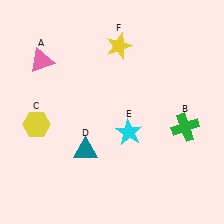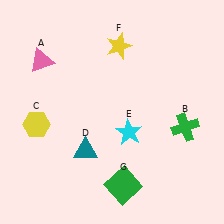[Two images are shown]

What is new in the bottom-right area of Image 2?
A green square (G) was added in the bottom-right area of Image 2.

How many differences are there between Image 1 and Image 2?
There is 1 difference between the two images.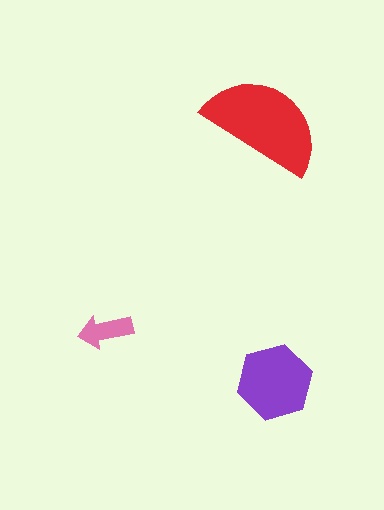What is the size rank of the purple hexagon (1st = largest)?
2nd.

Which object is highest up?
The red semicircle is topmost.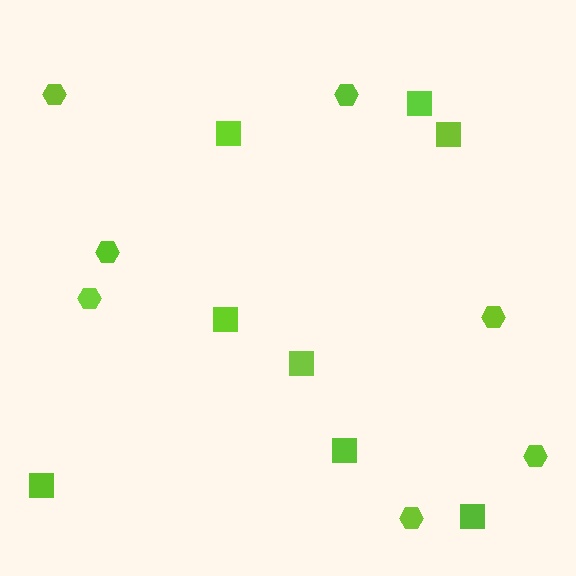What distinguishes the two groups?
There are 2 groups: one group of squares (8) and one group of hexagons (7).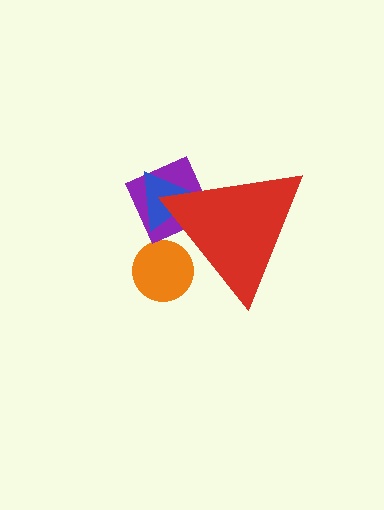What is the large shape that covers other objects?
A red triangle.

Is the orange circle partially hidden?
Yes, the orange circle is partially hidden behind the red triangle.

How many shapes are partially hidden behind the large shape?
3 shapes are partially hidden.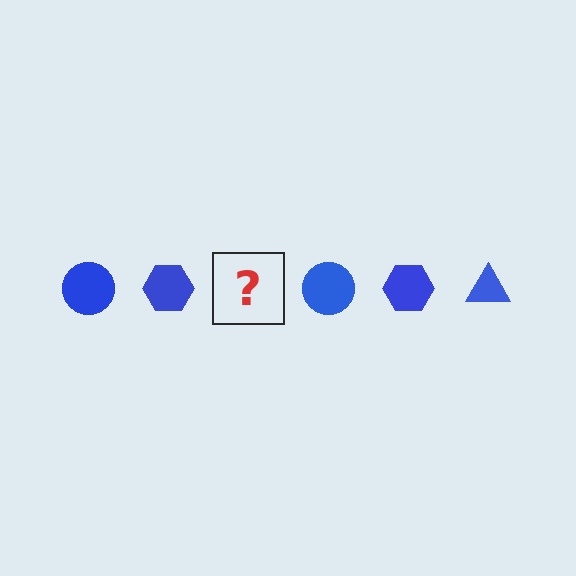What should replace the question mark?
The question mark should be replaced with a blue triangle.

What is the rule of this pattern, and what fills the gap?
The rule is that the pattern cycles through circle, hexagon, triangle shapes in blue. The gap should be filled with a blue triangle.